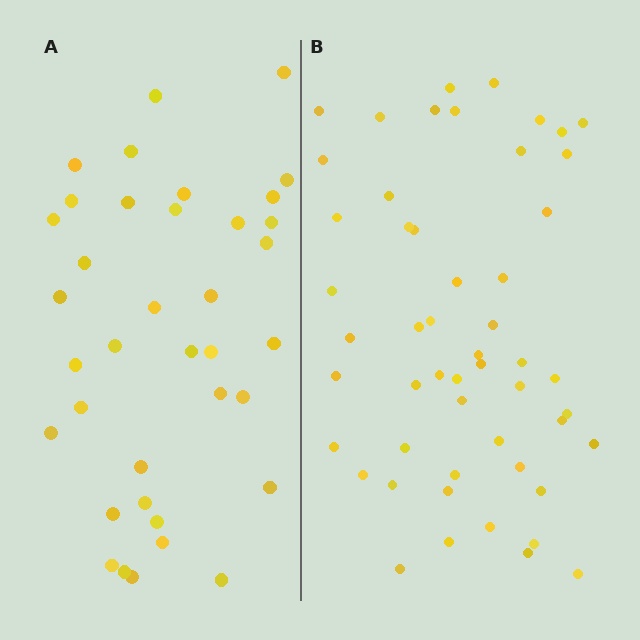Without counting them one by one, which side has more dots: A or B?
Region B (the right region) has more dots.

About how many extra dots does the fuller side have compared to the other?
Region B has approximately 15 more dots than region A.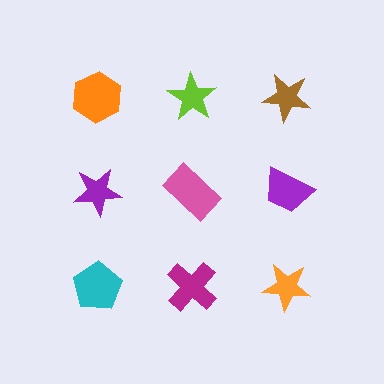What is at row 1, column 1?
An orange hexagon.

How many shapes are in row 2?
3 shapes.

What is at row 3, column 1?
A cyan pentagon.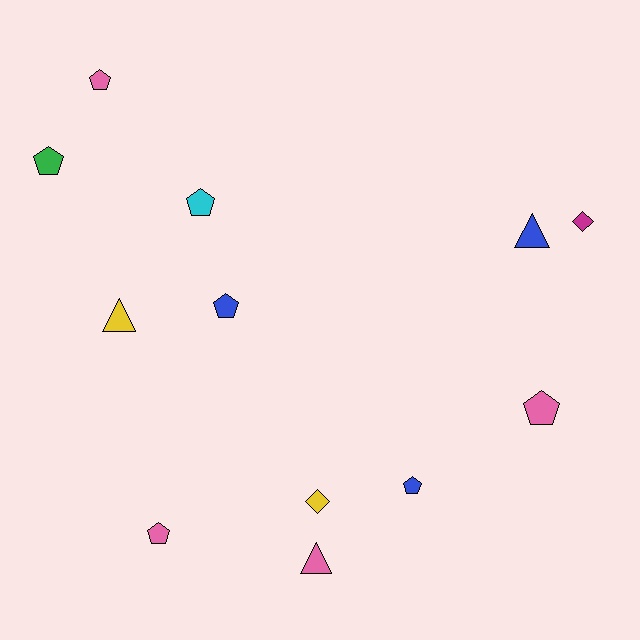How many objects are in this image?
There are 12 objects.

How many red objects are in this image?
There are no red objects.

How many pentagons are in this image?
There are 7 pentagons.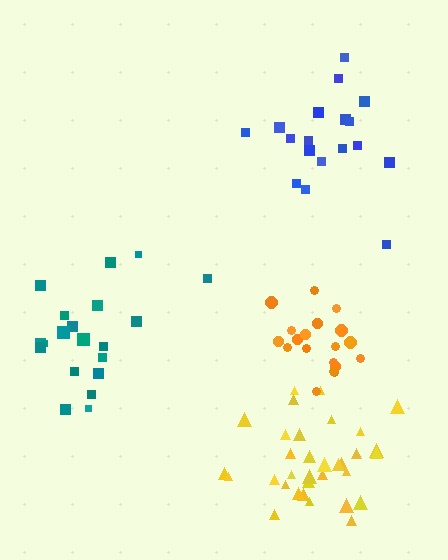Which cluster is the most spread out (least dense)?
Teal.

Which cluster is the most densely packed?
Orange.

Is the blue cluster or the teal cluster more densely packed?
Blue.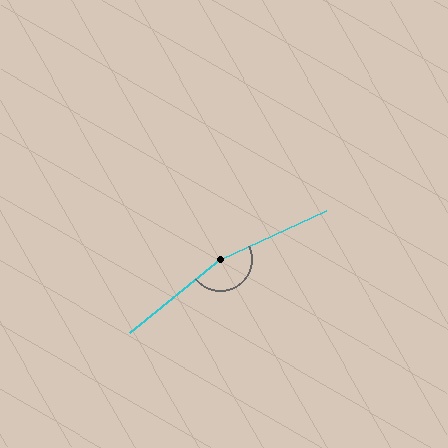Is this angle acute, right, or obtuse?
It is obtuse.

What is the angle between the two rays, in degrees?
Approximately 166 degrees.